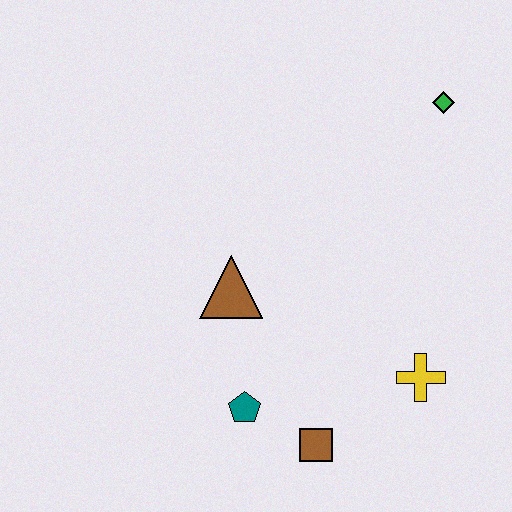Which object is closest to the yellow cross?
The brown square is closest to the yellow cross.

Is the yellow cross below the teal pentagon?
No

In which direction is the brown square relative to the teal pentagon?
The brown square is to the right of the teal pentagon.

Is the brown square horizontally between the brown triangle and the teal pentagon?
No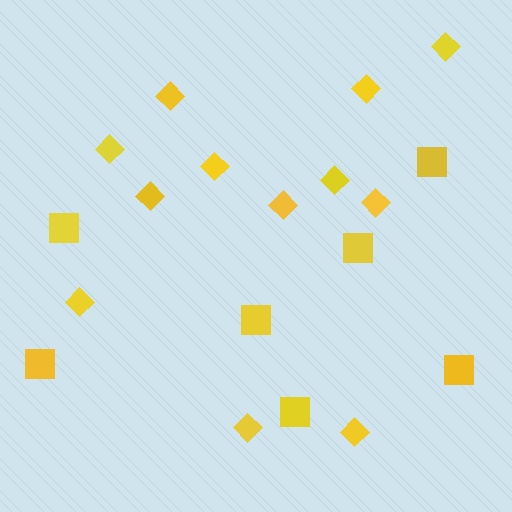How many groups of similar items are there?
There are 2 groups: one group of squares (7) and one group of diamonds (12).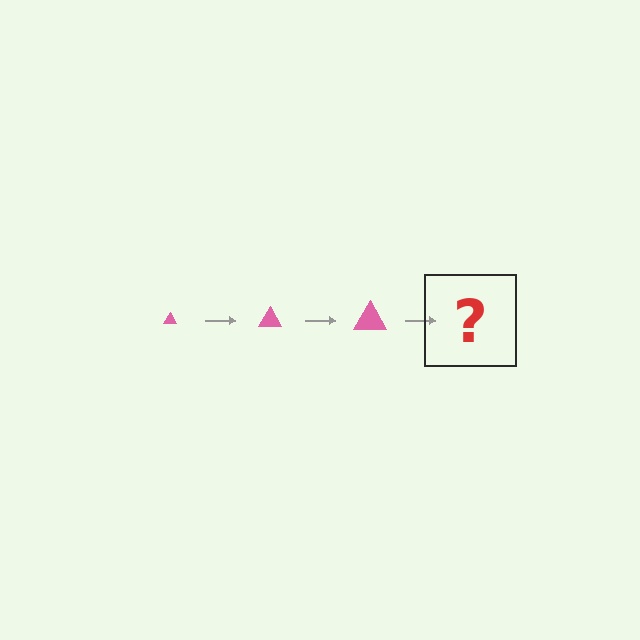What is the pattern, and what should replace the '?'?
The pattern is that the triangle gets progressively larger each step. The '?' should be a pink triangle, larger than the previous one.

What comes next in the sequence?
The next element should be a pink triangle, larger than the previous one.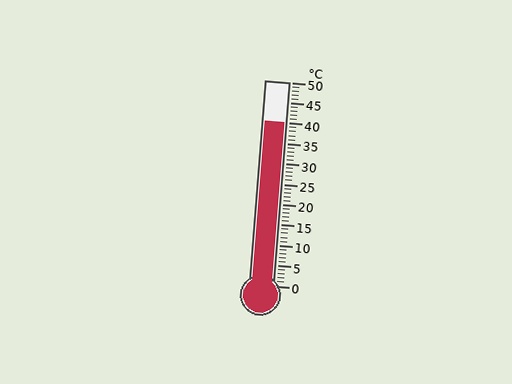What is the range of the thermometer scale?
The thermometer scale ranges from 0°C to 50°C.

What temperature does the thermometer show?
The thermometer shows approximately 40°C.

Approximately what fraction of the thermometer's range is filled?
The thermometer is filled to approximately 80% of its range.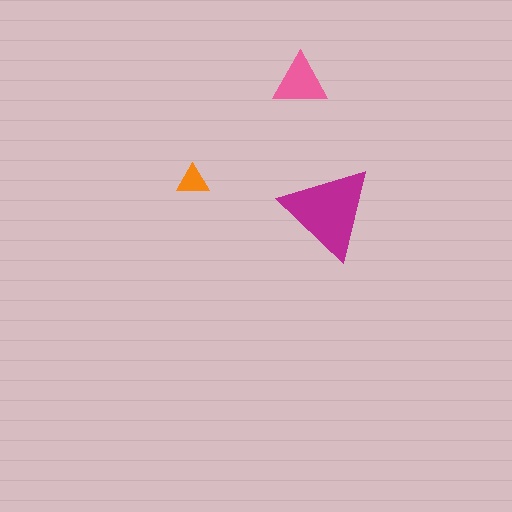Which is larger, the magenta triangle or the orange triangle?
The magenta one.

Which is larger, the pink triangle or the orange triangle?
The pink one.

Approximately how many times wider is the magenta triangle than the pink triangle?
About 1.5 times wider.